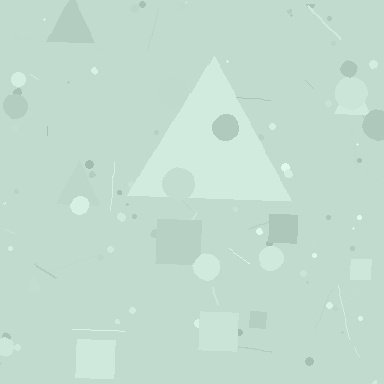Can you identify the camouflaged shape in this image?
The camouflaged shape is a triangle.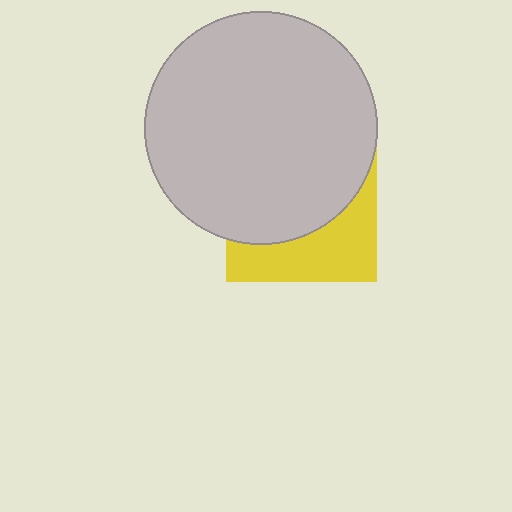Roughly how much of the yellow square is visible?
A small part of it is visible (roughly 37%).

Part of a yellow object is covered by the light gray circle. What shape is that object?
It is a square.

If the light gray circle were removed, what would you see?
You would see the complete yellow square.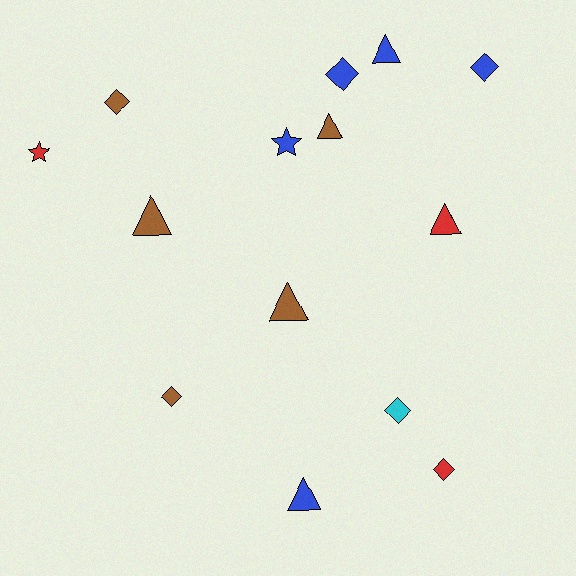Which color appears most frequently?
Brown, with 5 objects.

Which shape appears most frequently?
Diamond, with 6 objects.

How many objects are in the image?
There are 14 objects.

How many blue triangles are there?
There are 2 blue triangles.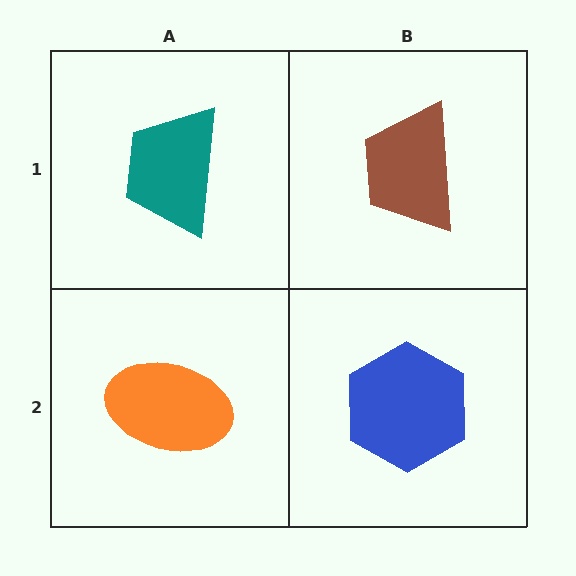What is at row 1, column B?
A brown trapezoid.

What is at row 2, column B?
A blue hexagon.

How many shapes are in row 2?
2 shapes.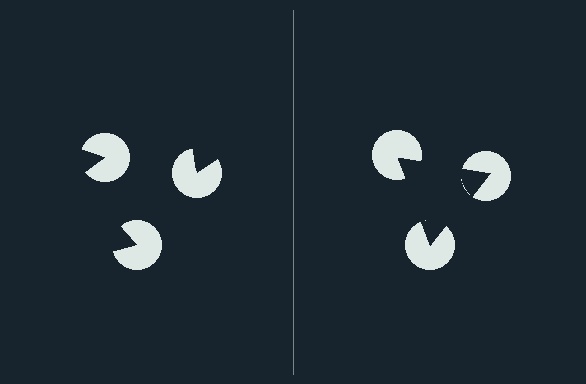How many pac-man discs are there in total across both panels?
6 — 3 on each side.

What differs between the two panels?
The pac-man discs are positioned identically on both sides; only the wedge orientations differ. On the right they align to a triangle; on the left they are misaligned.